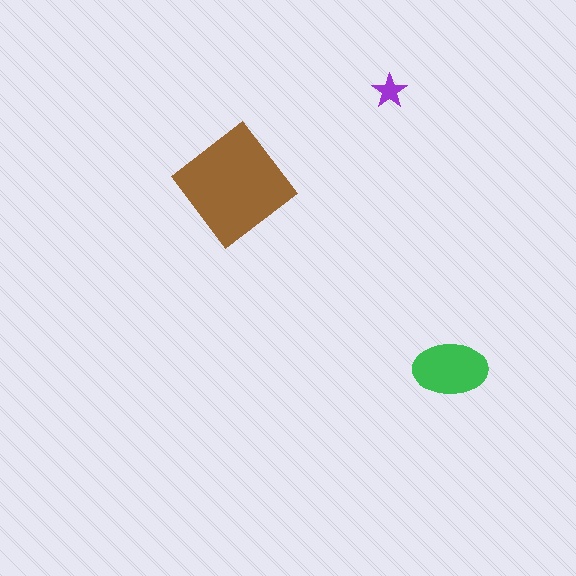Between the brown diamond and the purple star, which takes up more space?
The brown diamond.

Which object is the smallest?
The purple star.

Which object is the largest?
The brown diamond.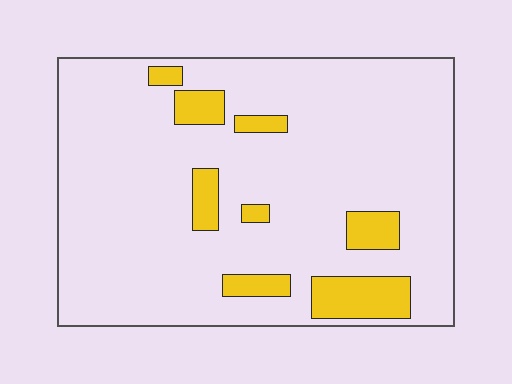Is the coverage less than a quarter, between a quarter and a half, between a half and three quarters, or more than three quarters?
Less than a quarter.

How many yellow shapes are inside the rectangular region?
8.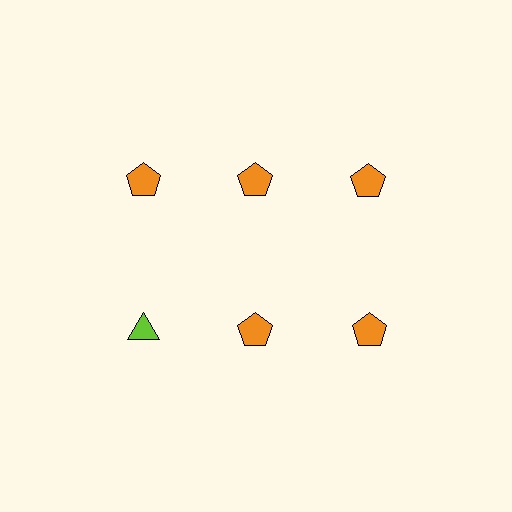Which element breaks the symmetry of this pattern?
The lime triangle in the second row, leftmost column breaks the symmetry. All other shapes are orange pentagons.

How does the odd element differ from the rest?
It differs in both color (lime instead of orange) and shape (triangle instead of pentagon).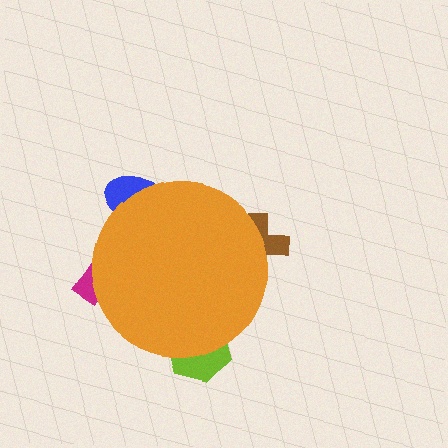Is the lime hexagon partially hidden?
Yes, the lime hexagon is partially hidden behind the orange circle.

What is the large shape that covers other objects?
An orange circle.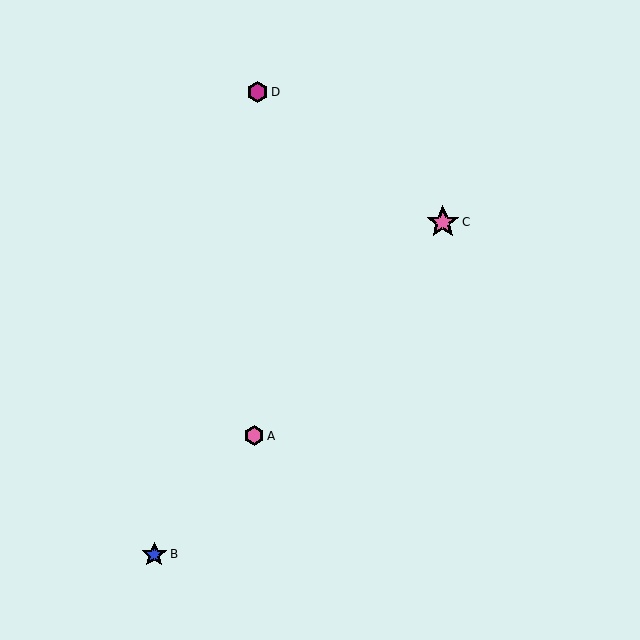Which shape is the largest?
The pink star (labeled C) is the largest.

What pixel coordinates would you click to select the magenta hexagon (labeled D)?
Click at (258, 92) to select the magenta hexagon D.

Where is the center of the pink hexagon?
The center of the pink hexagon is at (254, 436).